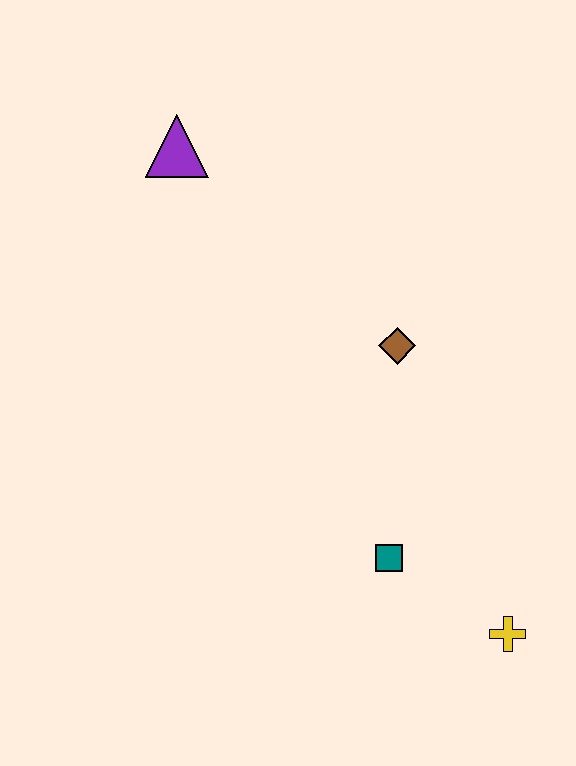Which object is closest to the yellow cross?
The teal square is closest to the yellow cross.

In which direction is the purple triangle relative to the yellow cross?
The purple triangle is above the yellow cross.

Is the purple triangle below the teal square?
No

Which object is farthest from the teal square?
The purple triangle is farthest from the teal square.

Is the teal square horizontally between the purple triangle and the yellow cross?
Yes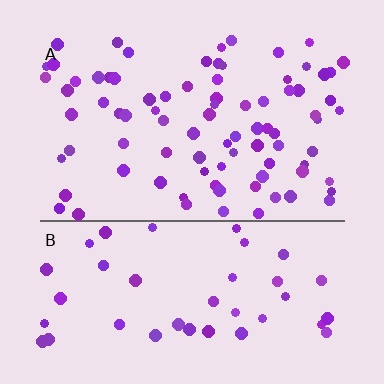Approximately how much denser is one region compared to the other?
Approximately 1.9× — region A over region B.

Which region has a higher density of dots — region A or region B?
A (the top).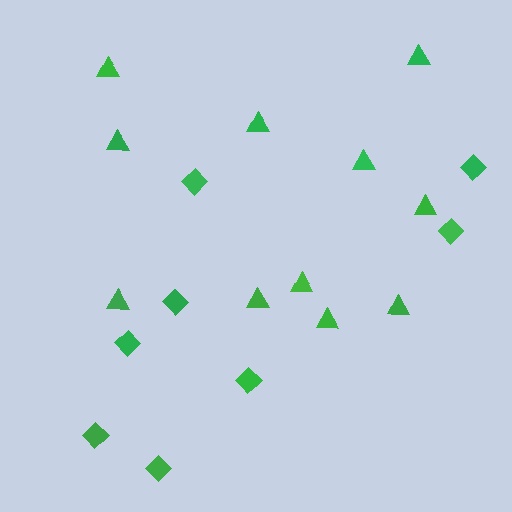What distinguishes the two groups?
There are 2 groups: one group of diamonds (8) and one group of triangles (11).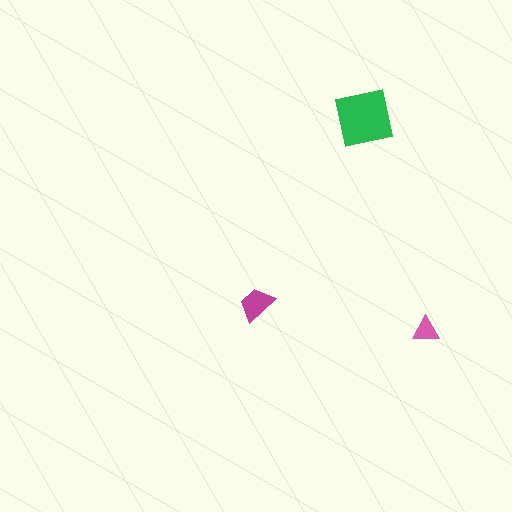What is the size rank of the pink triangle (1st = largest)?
3rd.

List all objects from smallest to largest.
The pink triangle, the magenta trapezoid, the green square.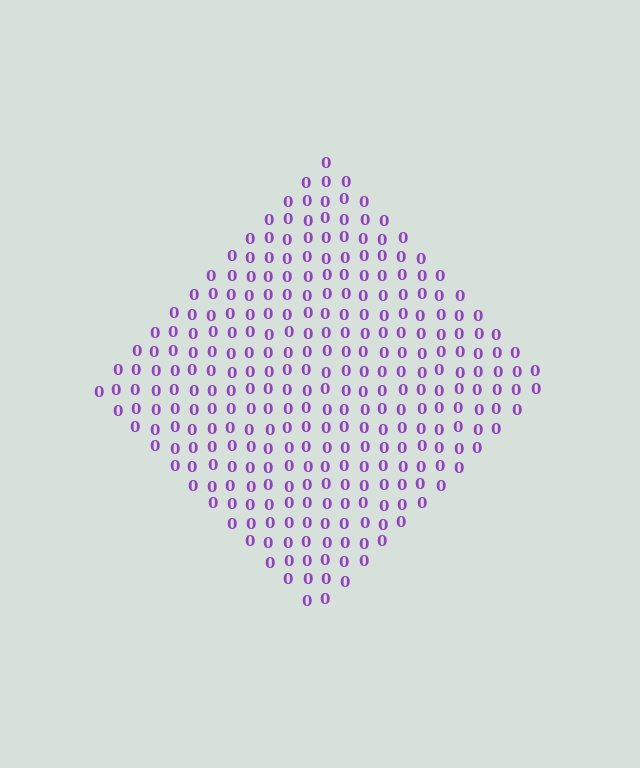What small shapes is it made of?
It is made of small digit 0's.